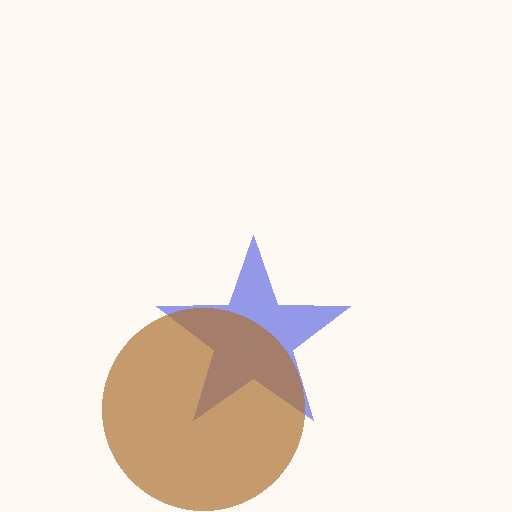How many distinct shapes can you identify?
There are 2 distinct shapes: a blue star, a brown circle.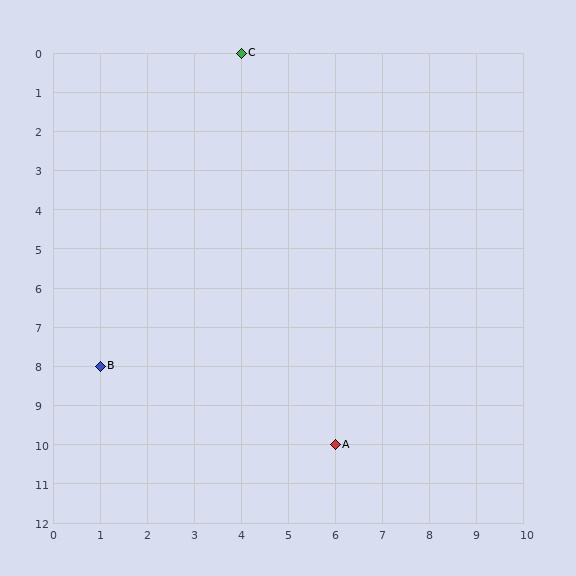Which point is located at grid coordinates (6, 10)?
Point A is at (6, 10).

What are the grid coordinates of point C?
Point C is at grid coordinates (4, 0).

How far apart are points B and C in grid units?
Points B and C are 3 columns and 8 rows apart (about 8.5 grid units diagonally).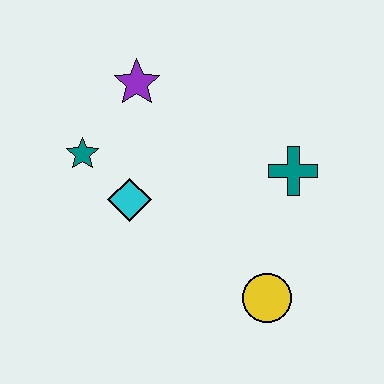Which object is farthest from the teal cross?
The teal star is farthest from the teal cross.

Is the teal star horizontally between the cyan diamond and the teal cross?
No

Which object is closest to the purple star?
The teal star is closest to the purple star.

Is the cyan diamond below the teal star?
Yes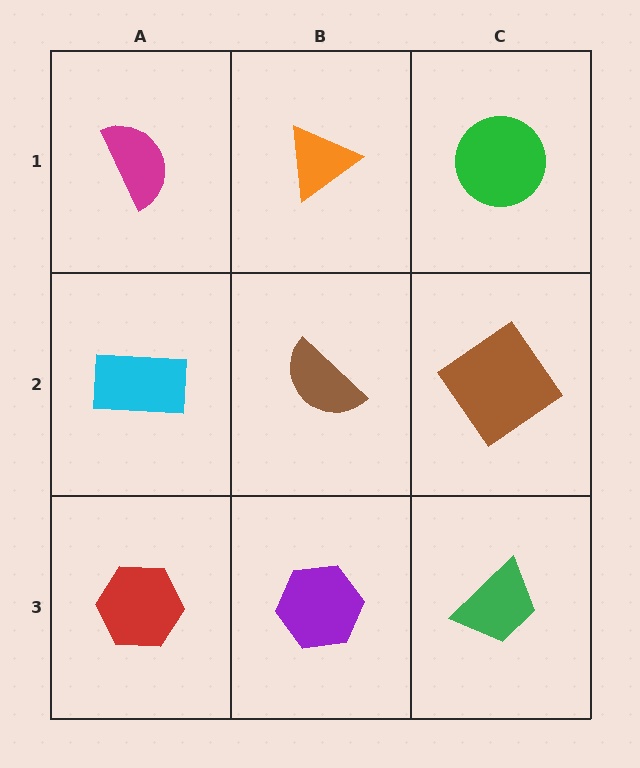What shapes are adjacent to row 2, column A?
A magenta semicircle (row 1, column A), a red hexagon (row 3, column A), a brown semicircle (row 2, column B).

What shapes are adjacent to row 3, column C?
A brown diamond (row 2, column C), a purple hexagon (row 3, column B).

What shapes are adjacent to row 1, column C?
A brown diamond (row 2, column C), an orange triangle (row 1, column B).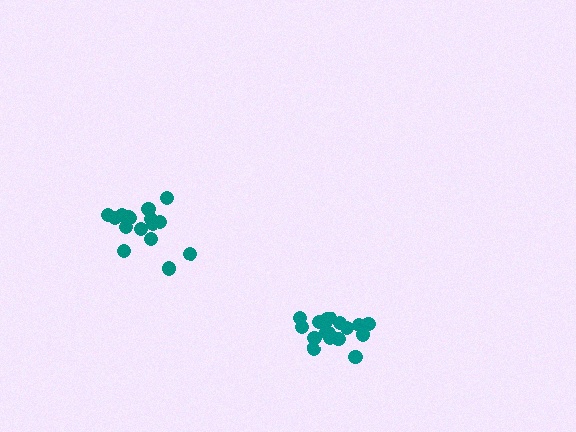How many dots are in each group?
Group 1: 17 dots, Group 2: 18 dots (35 total).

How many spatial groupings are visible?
There are 2 spatial groupings.